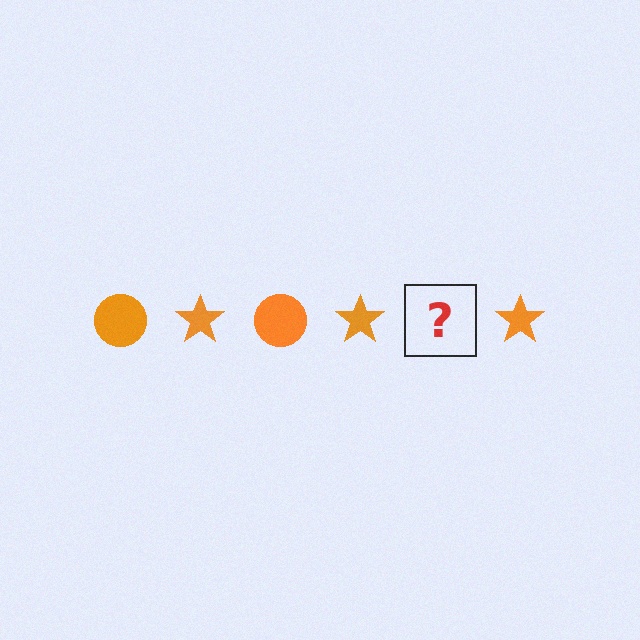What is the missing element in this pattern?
The missing element is an orange circle.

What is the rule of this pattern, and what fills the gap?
The rule is that the pattern cycles through circle, star shapes in orange. The gap should be filled with an orange circle.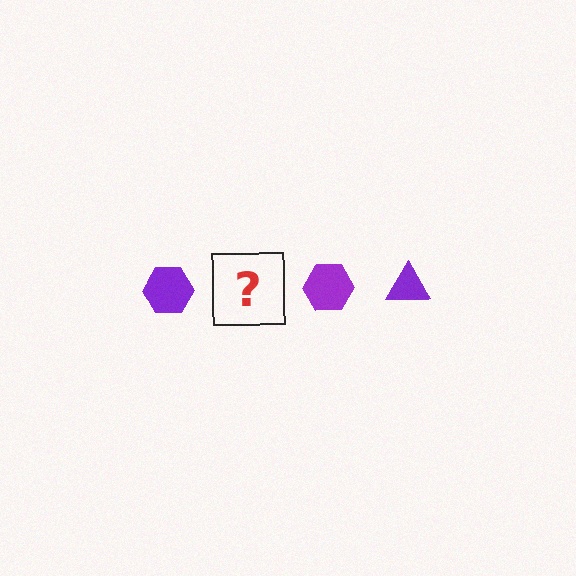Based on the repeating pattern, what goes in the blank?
The blank should be a purple triangle.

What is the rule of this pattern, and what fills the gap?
The rule is that the pattern cycles through hexagon, triangle shapes in purple. The gap should be filled with a purple triangle.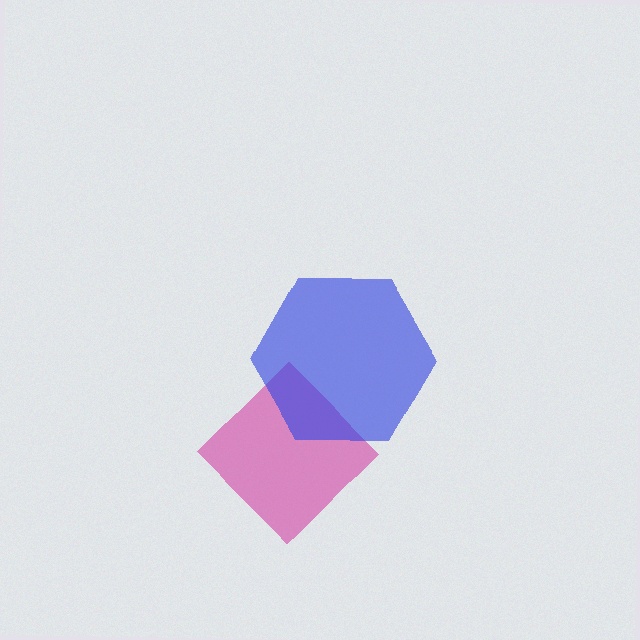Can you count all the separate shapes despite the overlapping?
Yes, there are 2 separate shapes.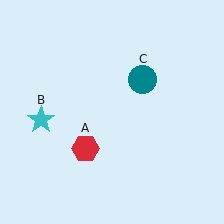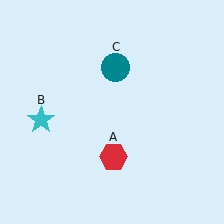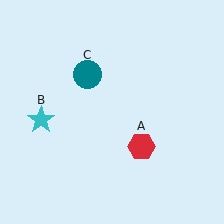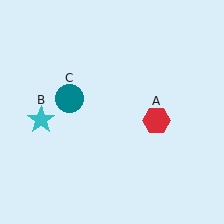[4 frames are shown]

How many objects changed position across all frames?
2 objects changed position: red hexagon (object A), teal circle (object C).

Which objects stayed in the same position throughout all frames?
Cyan star (object B) remained stationary.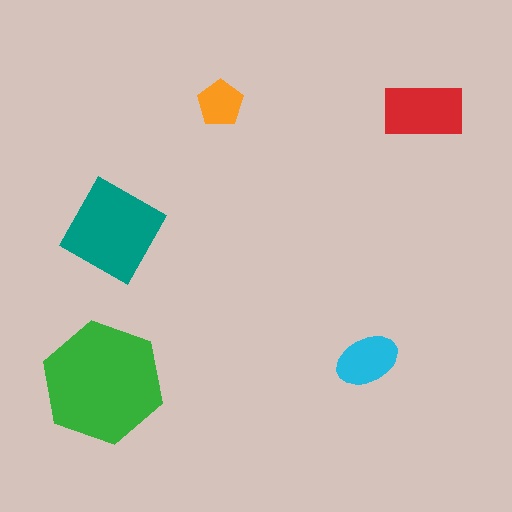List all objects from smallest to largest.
The orange pentagon, the cyan ellipse, the red rectangle, the teal diamond, the green hexagon.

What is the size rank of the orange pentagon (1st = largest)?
5th.